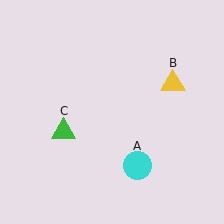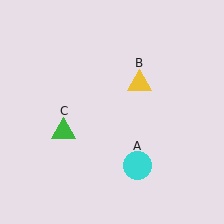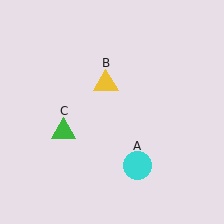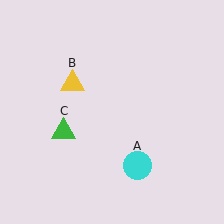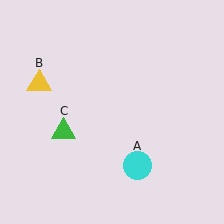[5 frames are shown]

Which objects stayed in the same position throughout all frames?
Cyan circle (object A) and green triangle (object C) remained stationary.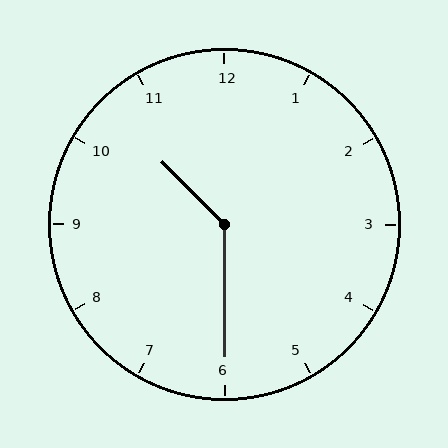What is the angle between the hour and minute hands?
Approximately 135 degrees.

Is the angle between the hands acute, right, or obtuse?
It is obtuse.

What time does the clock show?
10:30.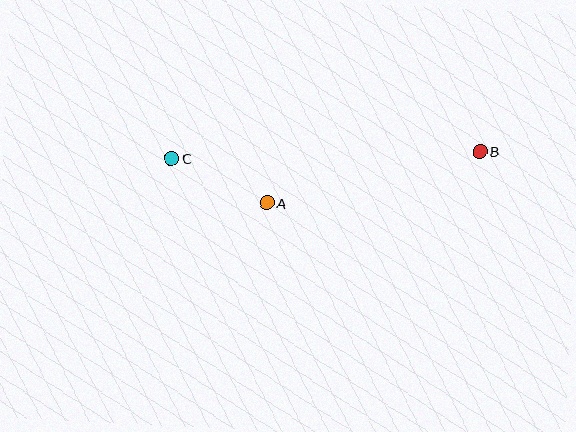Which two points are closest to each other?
Points A and C are closest to each other.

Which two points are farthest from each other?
Points B and C are farthest from each other.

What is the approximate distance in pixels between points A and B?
The distance between A and B is approximately 219 pixels.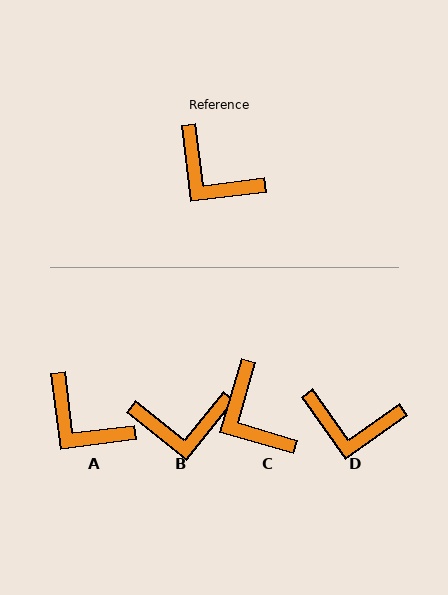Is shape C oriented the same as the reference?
No, it is off by about 24 degrees.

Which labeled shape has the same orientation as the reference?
A.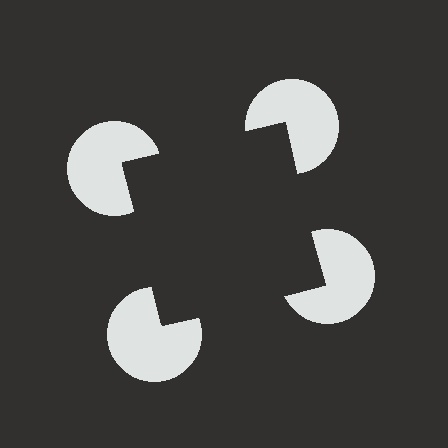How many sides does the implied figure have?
4 sides.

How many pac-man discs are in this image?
There are 4 — one at each vertex of the illusory square.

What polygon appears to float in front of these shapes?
An illusory square — its edges are inferred from the aligned wedge cuts in the pac-man discs, not physically drawn.